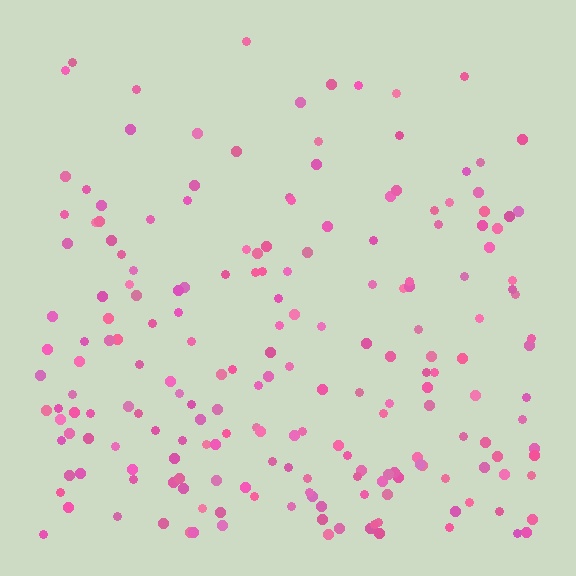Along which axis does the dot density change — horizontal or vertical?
Vertical.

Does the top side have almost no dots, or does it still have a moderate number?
Still a moderate number, just noticeably fewer than the bottom.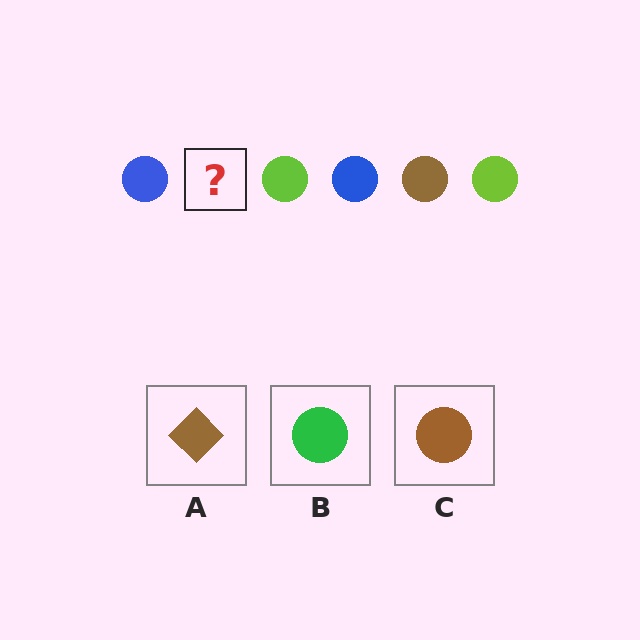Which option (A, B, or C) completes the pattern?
C.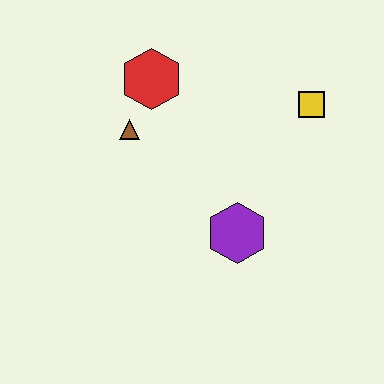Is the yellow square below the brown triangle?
No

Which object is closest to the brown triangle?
The red hexagon is closest to the brown triangle.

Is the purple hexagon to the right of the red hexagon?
Yes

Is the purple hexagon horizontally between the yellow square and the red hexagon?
Yes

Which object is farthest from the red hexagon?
The purple hexagon is farthest from the red hexagon.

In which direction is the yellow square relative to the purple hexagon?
The yellow square is above the purple hexagon.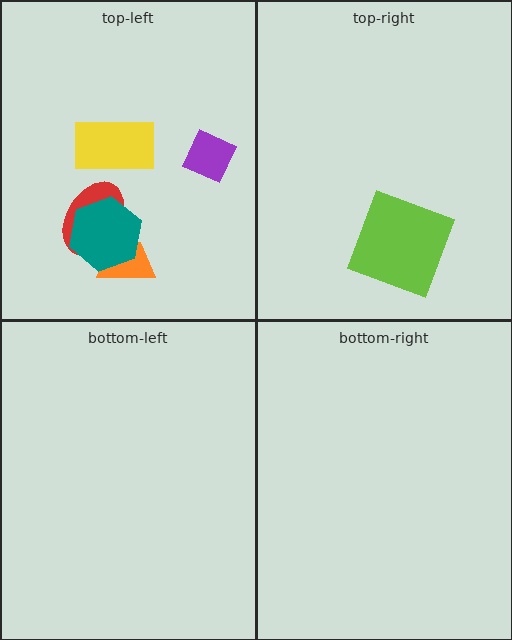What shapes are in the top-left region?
The yellow rectangle, the red ellipse, the orange trapezoid, the teal hexagon, the purple diamond.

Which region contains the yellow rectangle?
The top-left region.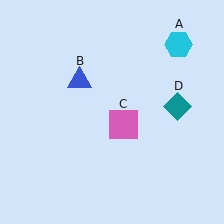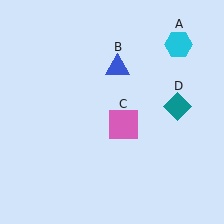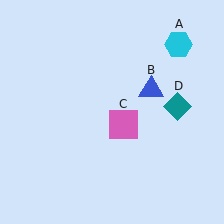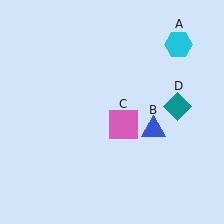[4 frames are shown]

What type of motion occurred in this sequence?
The blue triangle (object B) rotated clockwise around the center of the scene.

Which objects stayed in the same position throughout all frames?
Cyan hexagon (object A) and pink square (object C) and teal diamond (object D) remained stationary.